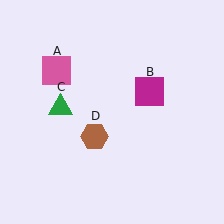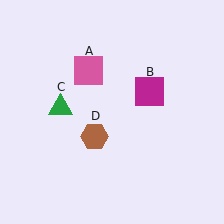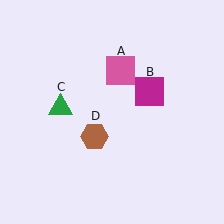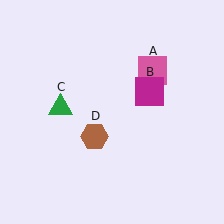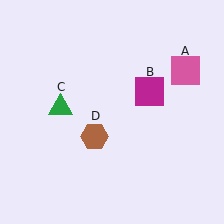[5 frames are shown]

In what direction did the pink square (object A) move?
The pink square (object A) moved right.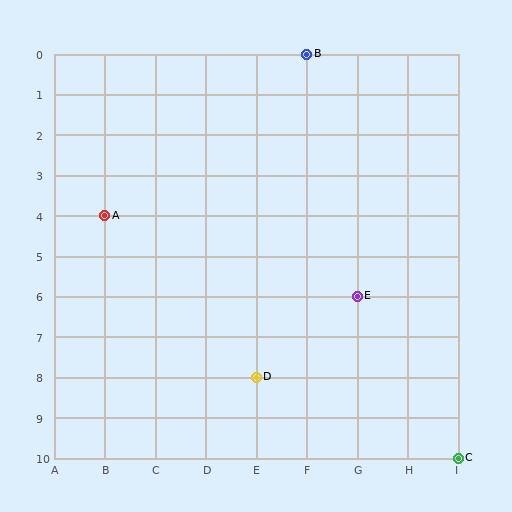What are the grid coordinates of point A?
Point A is at grid coordinates (B, 4).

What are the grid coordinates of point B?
Point B is at grid coordinates (F, 0).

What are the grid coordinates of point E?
Point E is at grid coordinates (G, 6).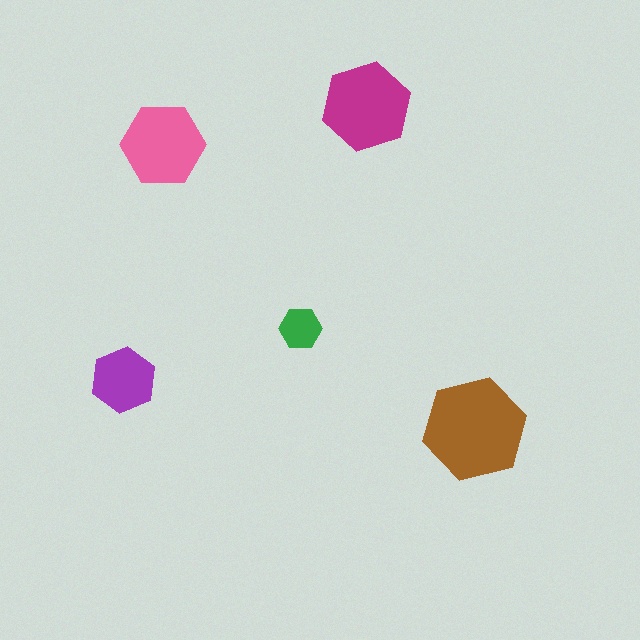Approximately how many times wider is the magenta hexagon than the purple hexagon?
About 1.5 times wider.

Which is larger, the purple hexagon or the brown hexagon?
The brown one.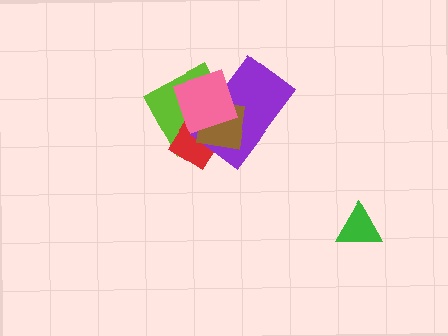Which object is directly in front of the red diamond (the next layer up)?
The purple rectangle is directly in front of the red diamond.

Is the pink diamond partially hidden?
No, no other shape covers it.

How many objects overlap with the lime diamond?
4 objects overlap with the lime diamond.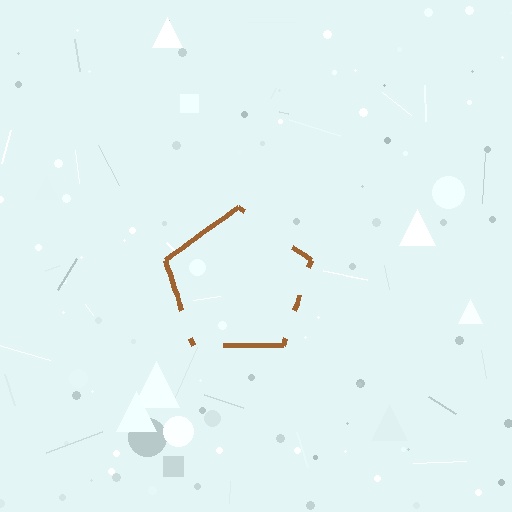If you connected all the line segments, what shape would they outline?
They would outline a pentagon.